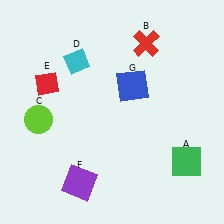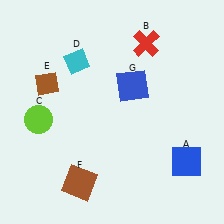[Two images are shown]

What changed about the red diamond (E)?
In Image 1, E is red. In Image 2, it changed to brown.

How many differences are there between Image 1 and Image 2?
There are 3 differences between the two images.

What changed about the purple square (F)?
In Image 1, F is purple. In Image 2, it changed to brown.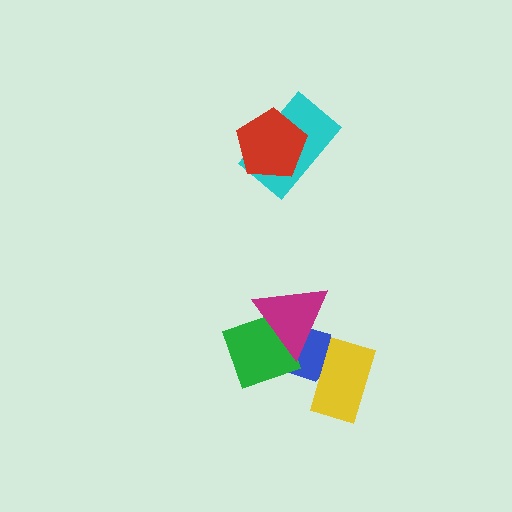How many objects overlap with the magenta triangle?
2 objects overlap with the magenta triangle.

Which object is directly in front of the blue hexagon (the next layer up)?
The green diamond is directly in front of the blue hexagon.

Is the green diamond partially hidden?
Yes, it is partially covered by another shape.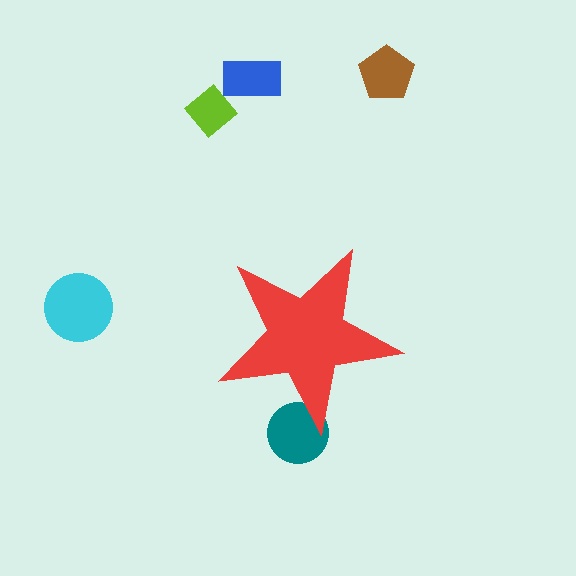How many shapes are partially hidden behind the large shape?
1 shape is partially hidden.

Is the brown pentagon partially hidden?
No, the brown pentagon is fully visible.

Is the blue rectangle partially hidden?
No, the blue rectangle is fully visible.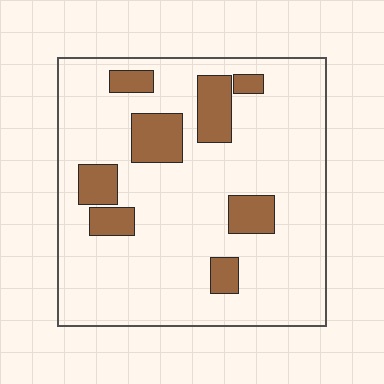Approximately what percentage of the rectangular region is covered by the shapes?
Approximately 15%.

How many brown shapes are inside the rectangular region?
8.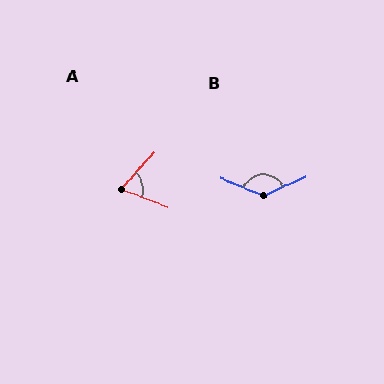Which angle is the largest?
B, at approximately 134 degrees.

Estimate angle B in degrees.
Approximately 134 degrees.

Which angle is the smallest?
A, at approximately 68 degrees.